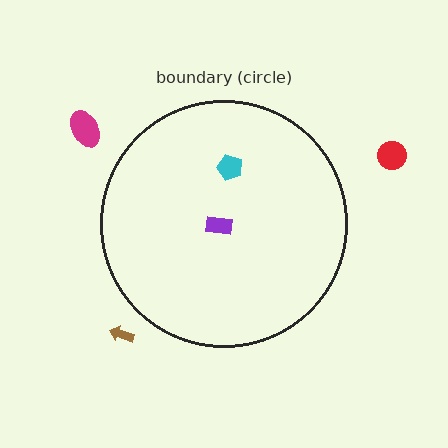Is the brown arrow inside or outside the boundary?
Outside.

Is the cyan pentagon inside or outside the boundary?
Inside.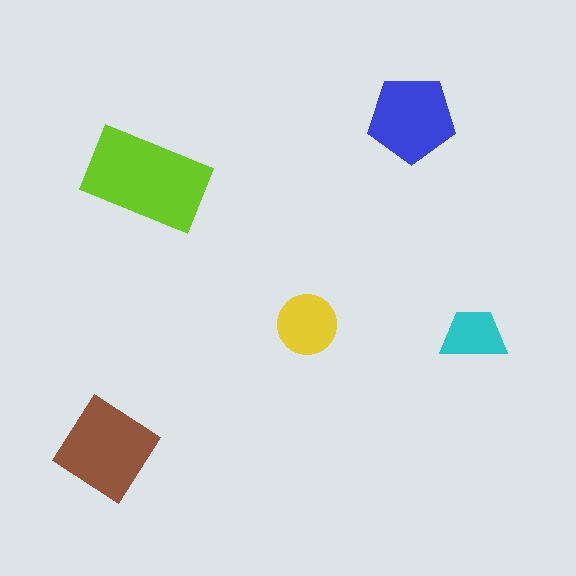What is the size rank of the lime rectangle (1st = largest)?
1st.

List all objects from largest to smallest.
The lime rectangle, the brown diamond, the blue pentagon, the yellow circle, the cyan trapezoid.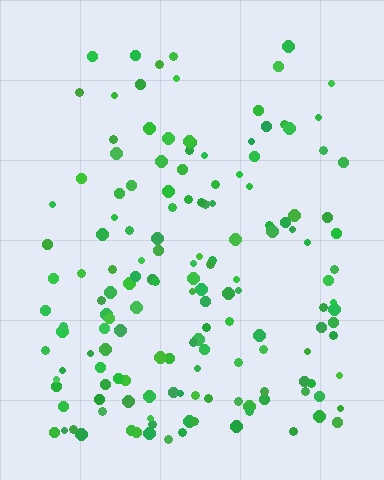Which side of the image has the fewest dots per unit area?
The top.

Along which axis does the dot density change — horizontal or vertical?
Vertical.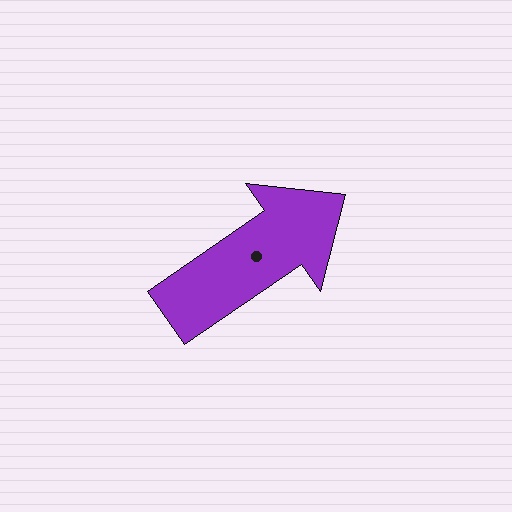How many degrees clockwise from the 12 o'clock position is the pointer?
Approximately 55 degrees.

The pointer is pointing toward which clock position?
Roughly 2 o'clock.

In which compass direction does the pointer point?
Northeast.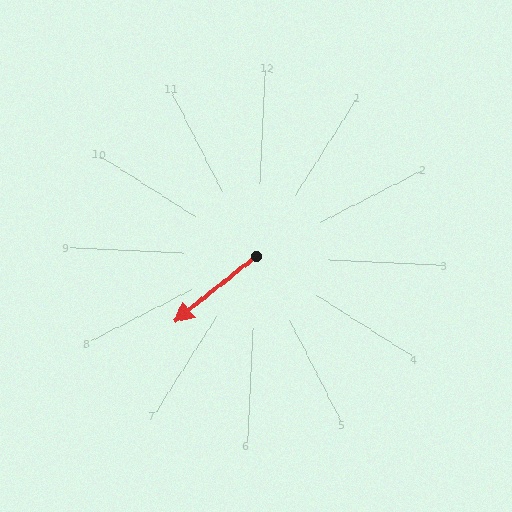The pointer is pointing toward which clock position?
Roughly 8 o'clock.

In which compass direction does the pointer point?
Southwest.